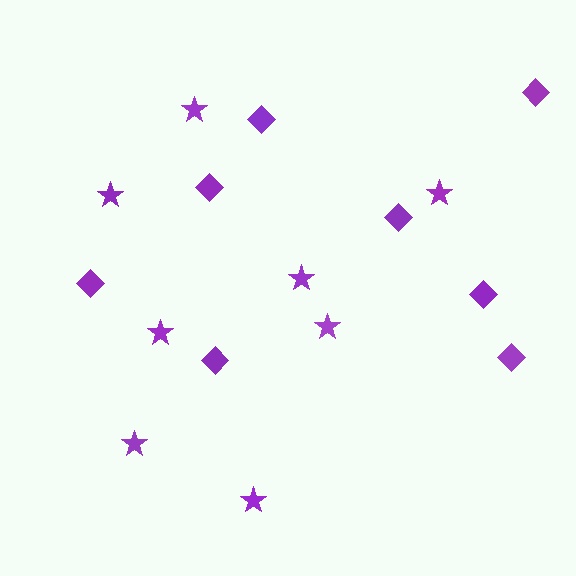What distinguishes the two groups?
There are 2 groups: one group of diamonds (8) and one group of stars (8).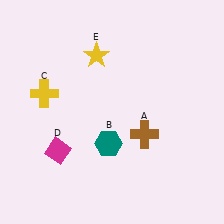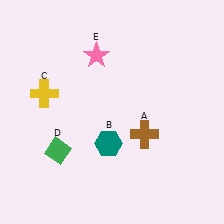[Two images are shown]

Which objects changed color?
D changed from magenta to green. E changed from yellow to pink.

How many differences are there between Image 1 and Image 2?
There are 2 differences between the two images.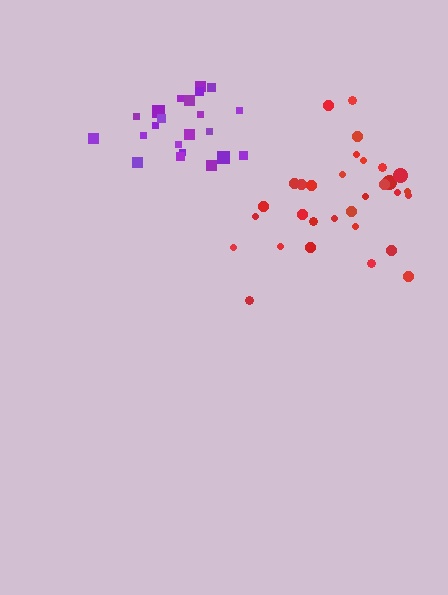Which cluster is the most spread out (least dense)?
Red.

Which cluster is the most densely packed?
Purple.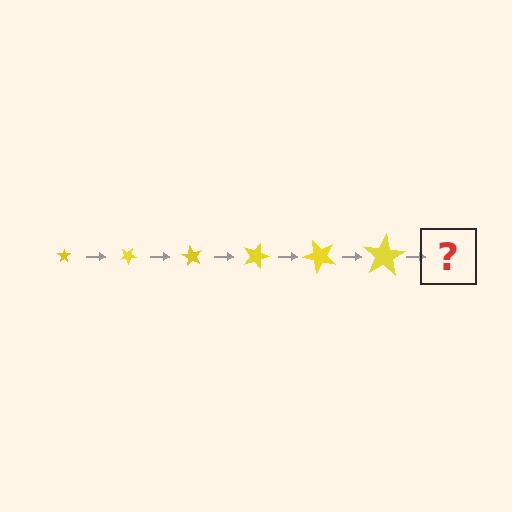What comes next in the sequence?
The next element should be a star, larger than the previous one and rotated 180 degrees from the start.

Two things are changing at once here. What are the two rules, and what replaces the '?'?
The two rules are that the star grows larger each step and it rotates 30 degrees each step. The '?' should be a star, larger than the previous one and rotated 180 degrees from the start.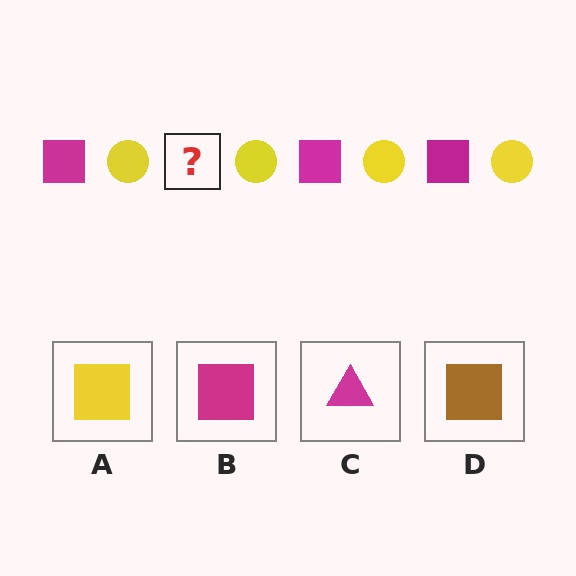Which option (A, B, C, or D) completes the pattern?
B.